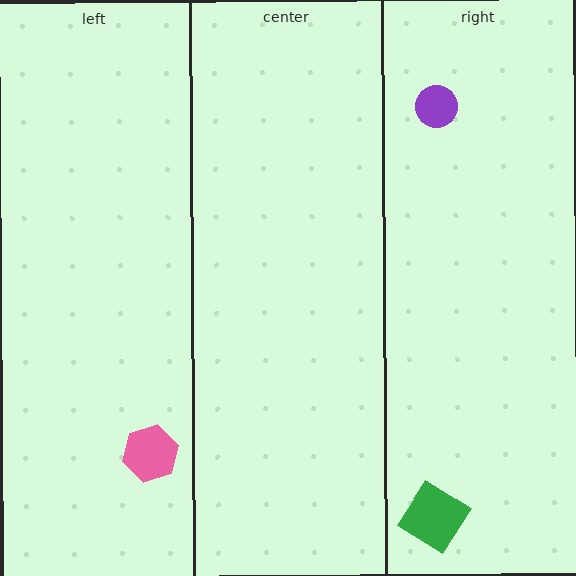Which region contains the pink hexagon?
The left region.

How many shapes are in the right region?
2.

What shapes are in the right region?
The green diamond, the purple circle.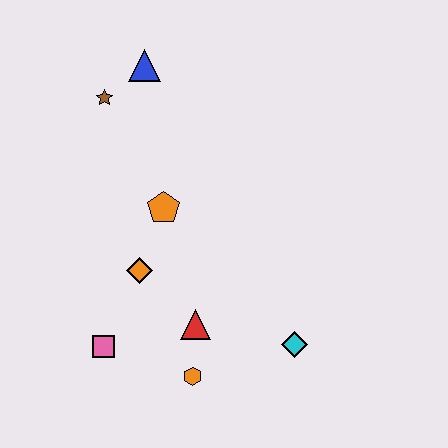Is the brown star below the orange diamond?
No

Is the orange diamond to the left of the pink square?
No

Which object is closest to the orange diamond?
The orange pentagon is closest to the orange diamond.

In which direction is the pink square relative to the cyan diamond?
The pink square is to the left of the cyan diamond.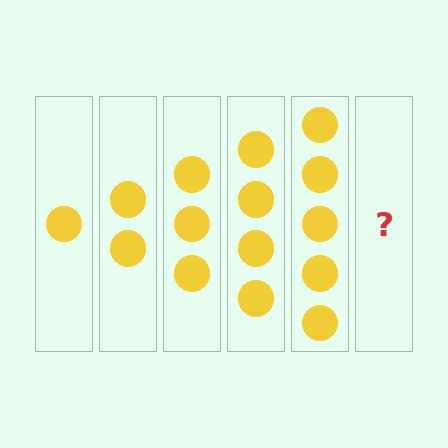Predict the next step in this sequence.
The next step is 6 circles.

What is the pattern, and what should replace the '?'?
The pattern is that each step adds one more circle. The '?' should be 6 circles.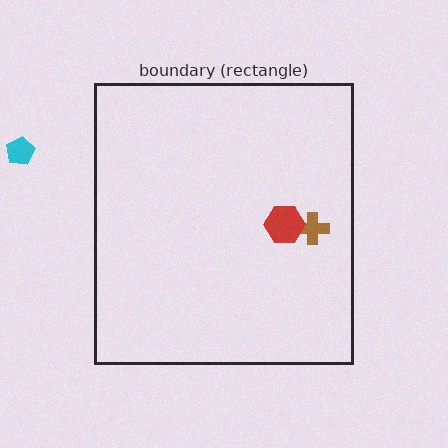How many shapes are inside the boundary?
2 inside, 1 outside.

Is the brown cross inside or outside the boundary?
Inside.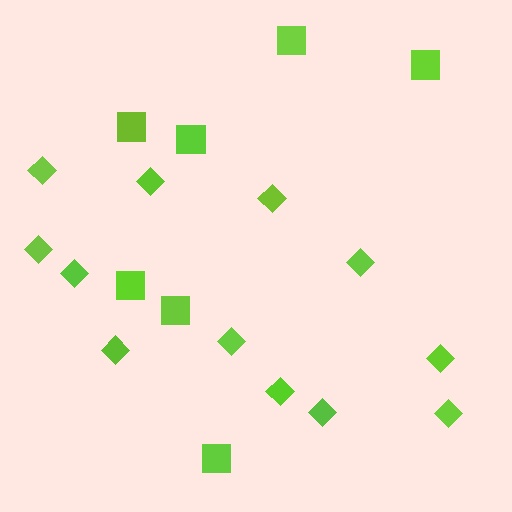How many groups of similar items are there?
There are 2 groups: one group of diamonds (12) and one group of squares (7).